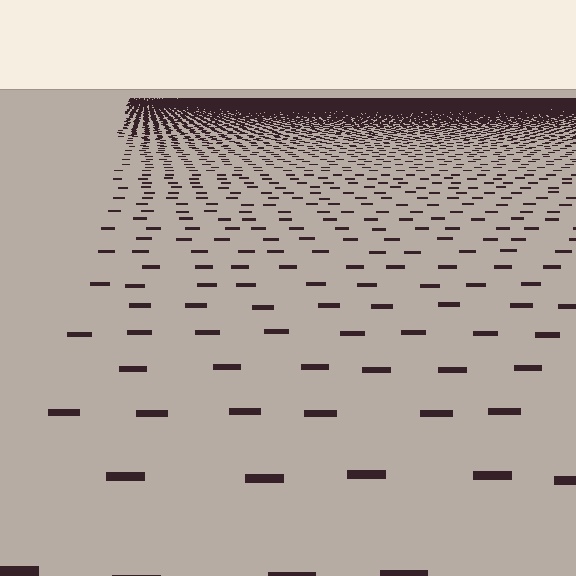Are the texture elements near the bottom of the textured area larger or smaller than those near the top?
Larger. Near the bottom, elements are closer to the viewer and appear at a bigger on-screen size.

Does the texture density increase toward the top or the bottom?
Density increases toward the top.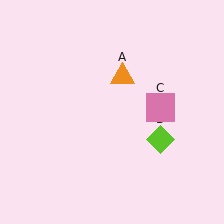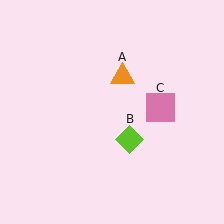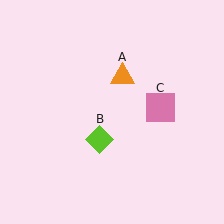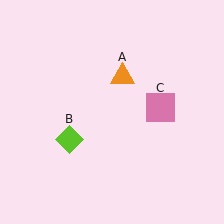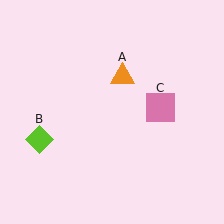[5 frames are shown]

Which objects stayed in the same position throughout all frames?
Orange triangle (object A) and pink square (object C) remained stationary.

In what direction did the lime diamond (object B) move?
The lime diamond (object B) moved left.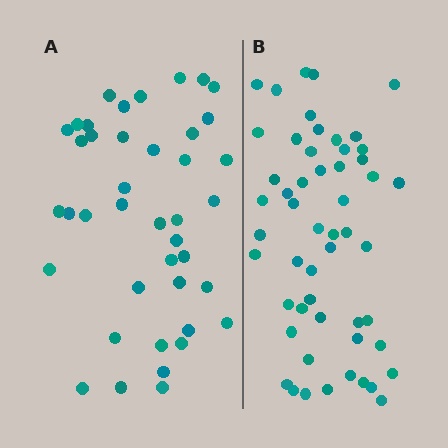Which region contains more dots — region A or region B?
Region B (the right region) has more dots.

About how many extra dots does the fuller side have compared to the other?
Region B has roughly 12 or so more dots than region A.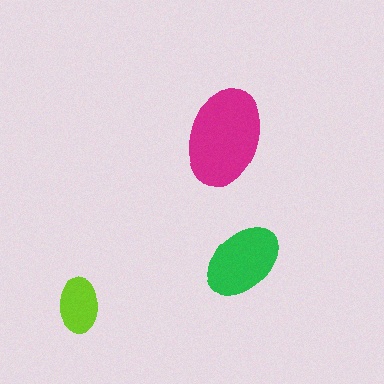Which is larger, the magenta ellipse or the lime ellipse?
The magenta one.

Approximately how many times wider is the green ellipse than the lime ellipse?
About 1.5 times wider.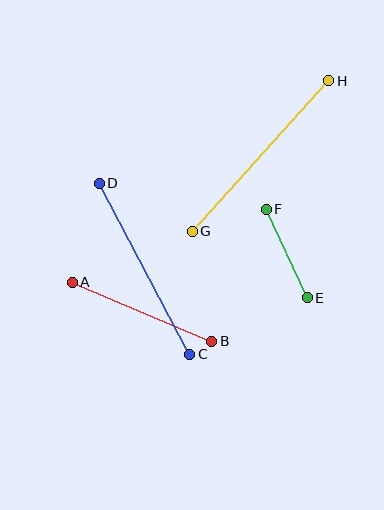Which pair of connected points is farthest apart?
Points G and H are farthest apart.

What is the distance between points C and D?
The distance is approximately 193 pixels.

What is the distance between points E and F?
The distance is approximately 97 pixels.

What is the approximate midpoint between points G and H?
The midpoint is at approximately (261, 156) pixels.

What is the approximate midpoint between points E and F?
The midpoint is at approximately (287, 254) pixels.